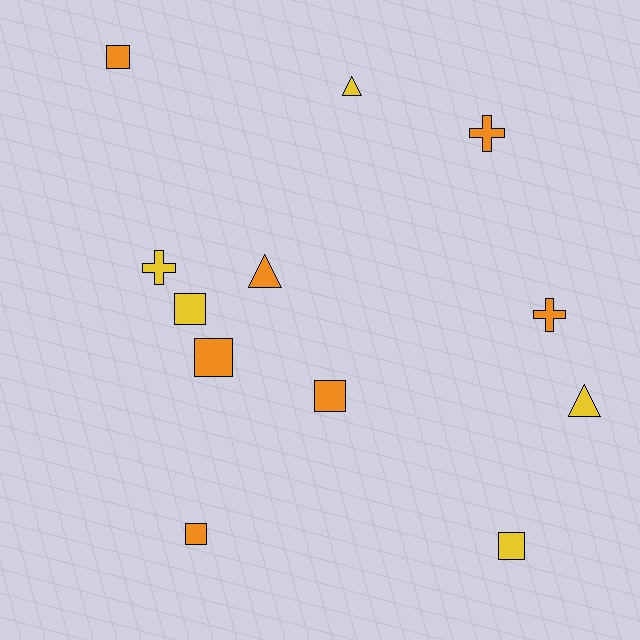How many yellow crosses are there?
There is 1 yellow cross.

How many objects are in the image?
There are 12 objects.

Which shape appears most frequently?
Square, with 6 objects.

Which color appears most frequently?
Orange, with 7 objects.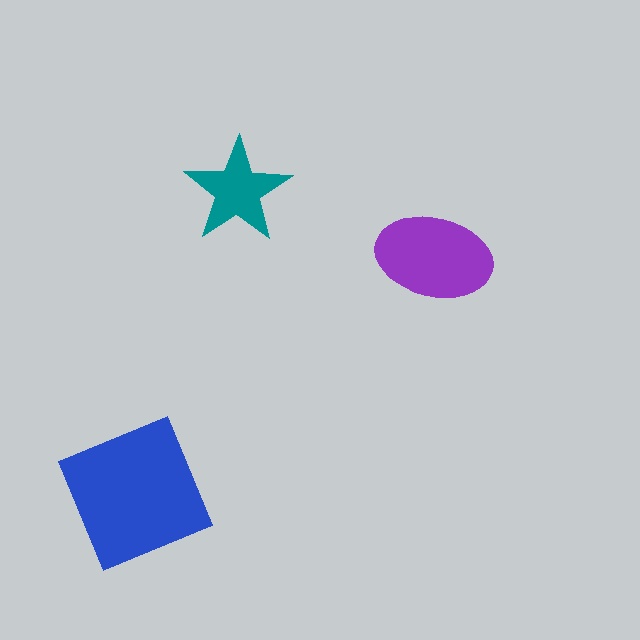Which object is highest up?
The teal star is topmost.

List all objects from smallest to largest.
The teal star, the purple ellipse, the blue square.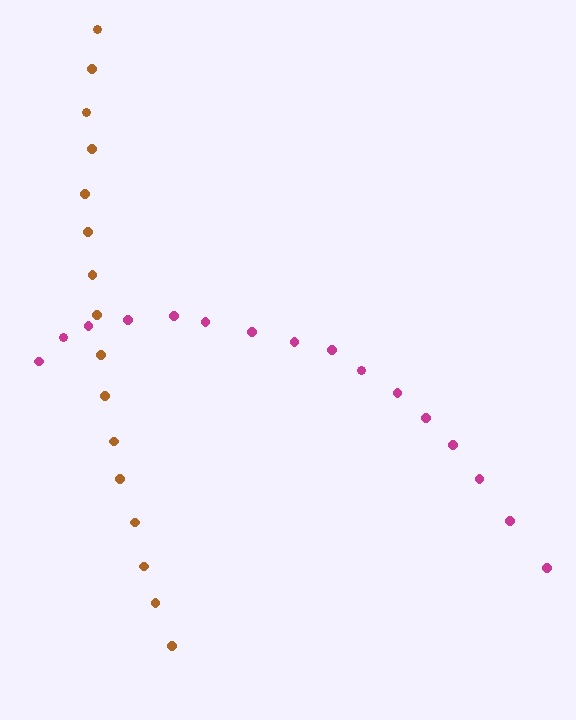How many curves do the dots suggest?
There are 2 distinct paths.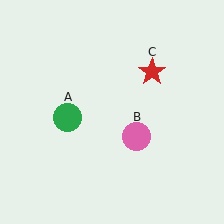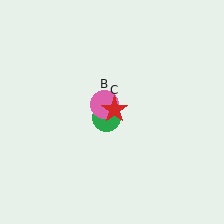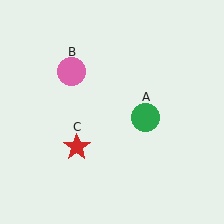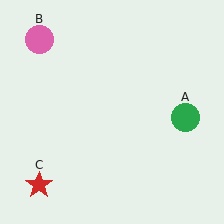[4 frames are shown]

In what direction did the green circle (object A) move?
The green circle (object A) moved right.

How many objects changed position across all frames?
3 objects changed position: green circle (object A), pink circle (object B), red star (object C).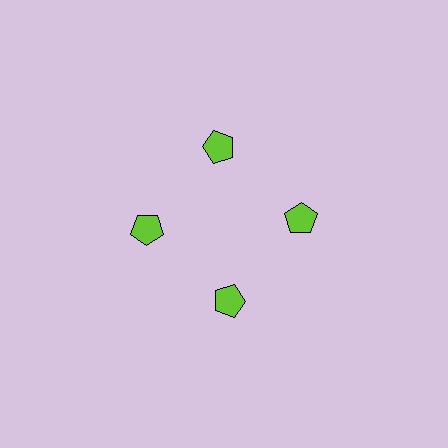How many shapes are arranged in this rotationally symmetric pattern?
There are 4 shapes, arranged in 4 groups of 1.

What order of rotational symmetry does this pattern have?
This pattern has 4-fold rotational symmetry.